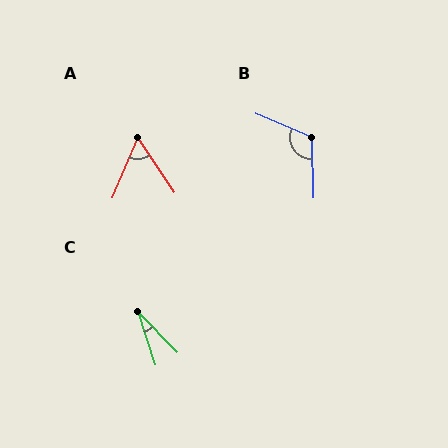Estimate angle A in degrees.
Approximately 57 degrees.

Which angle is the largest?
B, at approximately 114 degrees.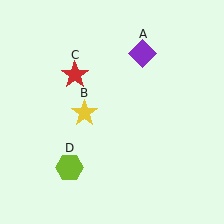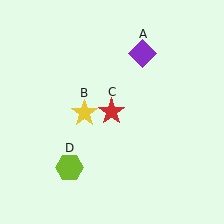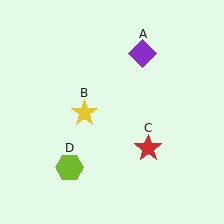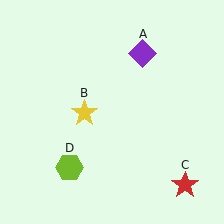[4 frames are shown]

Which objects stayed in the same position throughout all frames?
Purple diamond (object A) and yellow star (object B) and lime hexagon (object D) remained stationary.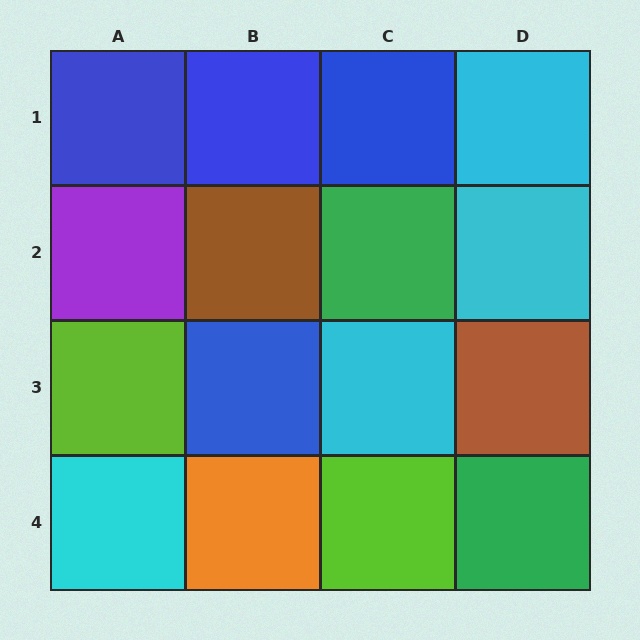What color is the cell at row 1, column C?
Blue.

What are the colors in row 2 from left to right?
Purple, brown, green, cyan.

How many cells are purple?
1 cell is purple.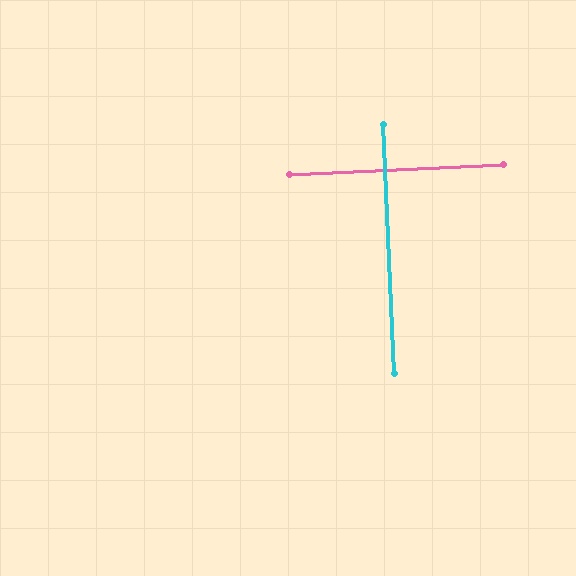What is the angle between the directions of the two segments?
Approximately 90 degrees.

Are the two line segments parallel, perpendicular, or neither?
Perpendicular — they meet at approximately 90°.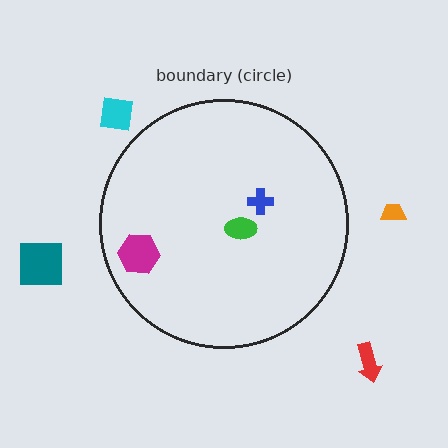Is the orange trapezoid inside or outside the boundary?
Outside.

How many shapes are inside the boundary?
3 inside, 4 outside.